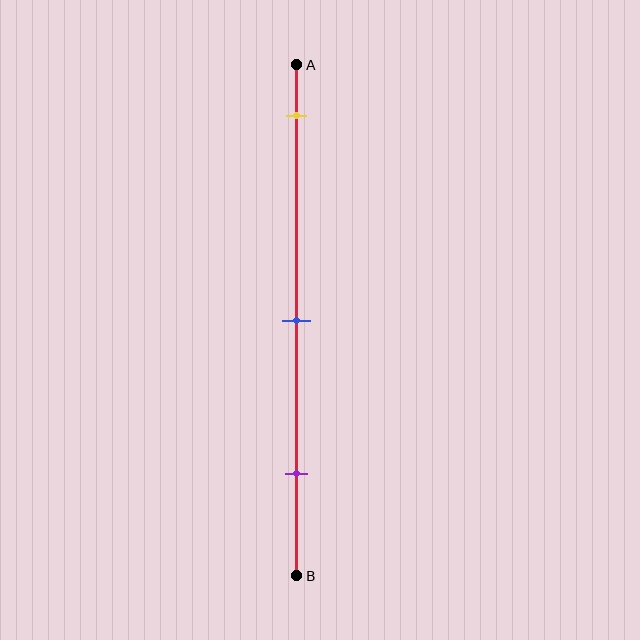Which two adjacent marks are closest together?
The blue and purple marks are the closest adjacent pair.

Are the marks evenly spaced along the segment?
Yes, the marks are approximately evenly spaced.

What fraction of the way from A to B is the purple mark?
The purple mark is approximately 80% (0.8) of the way from A to B.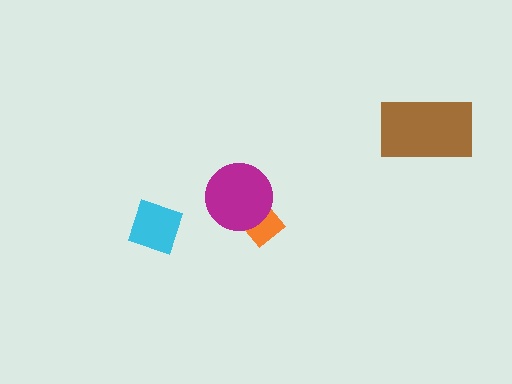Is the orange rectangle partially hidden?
Yes, it is partially covered by another shape.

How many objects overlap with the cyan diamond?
0 objects overlap with the cyan diamond.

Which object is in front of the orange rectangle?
The magenta circle is in front of the orange rectangle.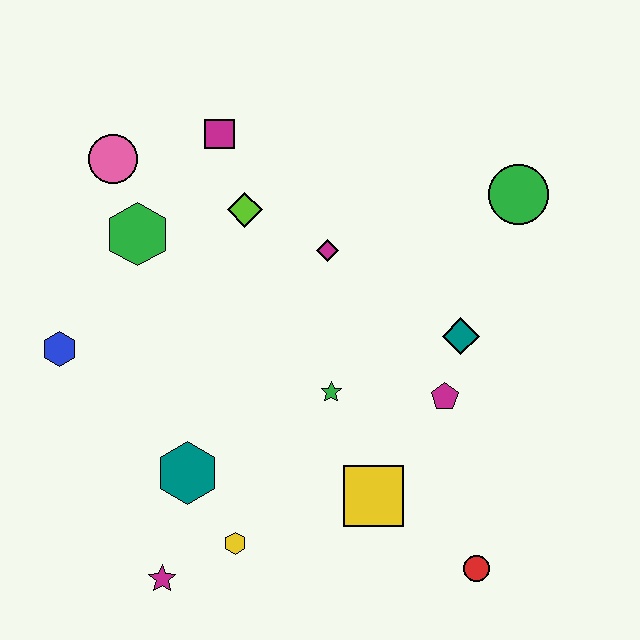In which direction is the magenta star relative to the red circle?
The magenta star is to the left of the red circle.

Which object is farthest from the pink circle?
The red circle is farthest from the pink circle.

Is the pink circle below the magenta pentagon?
No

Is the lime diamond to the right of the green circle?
No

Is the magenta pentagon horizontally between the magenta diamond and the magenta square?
No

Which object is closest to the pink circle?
The green hexagon is closest to the pink circle.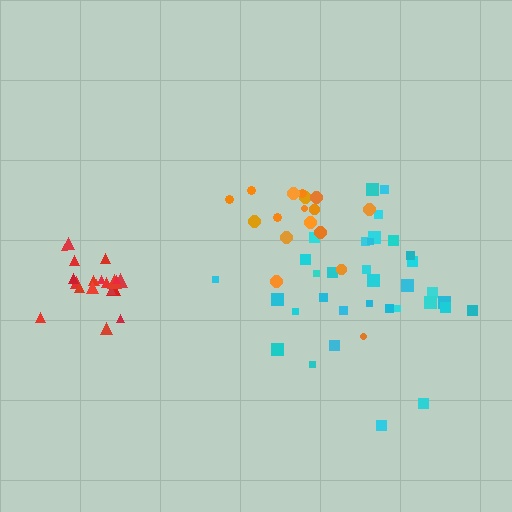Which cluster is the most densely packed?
Red.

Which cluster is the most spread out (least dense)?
Cyan.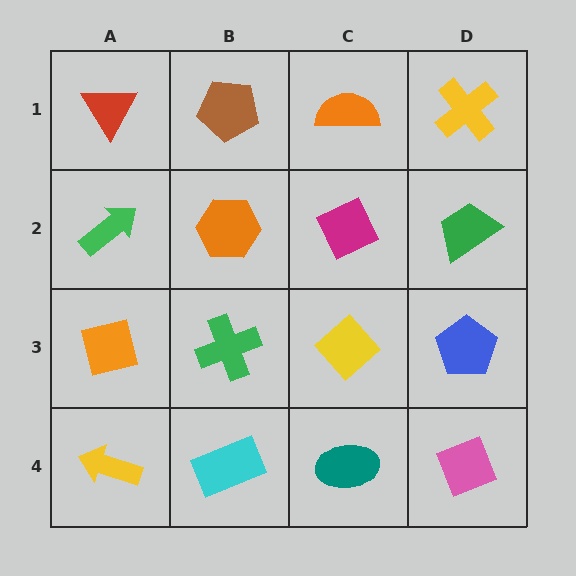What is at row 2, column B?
An orange hexagon.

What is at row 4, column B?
A cyan rectangle.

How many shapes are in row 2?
4 shapes.